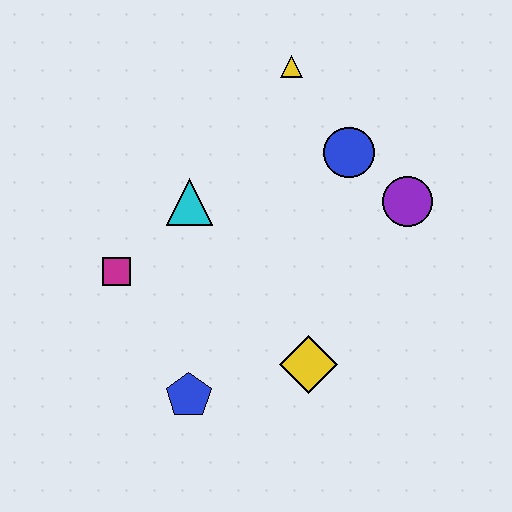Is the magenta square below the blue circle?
Yes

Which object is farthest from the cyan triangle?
The purple circle is farthest from the cyan triangle.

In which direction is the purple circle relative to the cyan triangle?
The purple circle is to the right of the cyan triangle.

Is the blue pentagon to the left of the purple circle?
Yes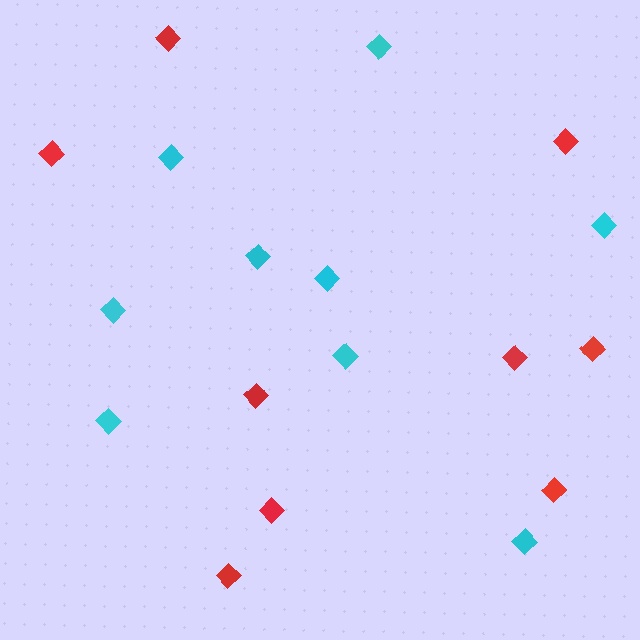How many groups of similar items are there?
There are 2 groups: one group of cyan diamonds (9) and one group of red diamonds (9).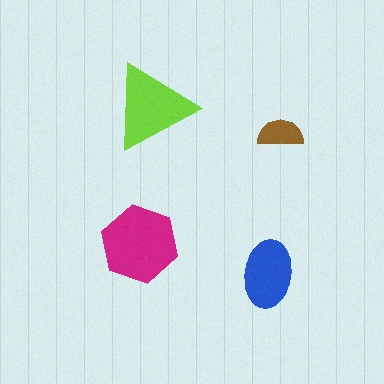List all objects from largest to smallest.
The magenta hexagon, the lime triangle, the blue ellipse, the brown semicircle.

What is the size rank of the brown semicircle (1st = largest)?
4th.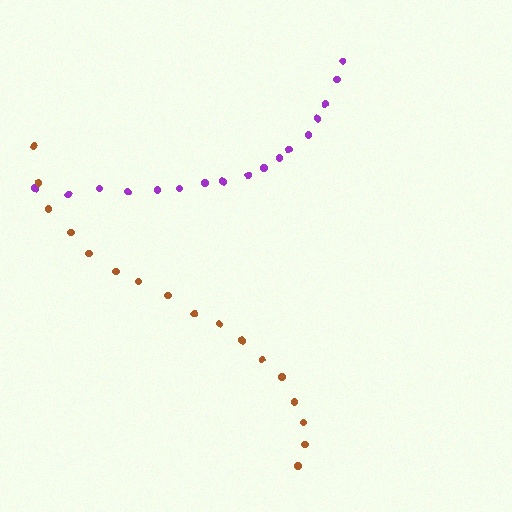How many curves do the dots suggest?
There are 2 distinct paths.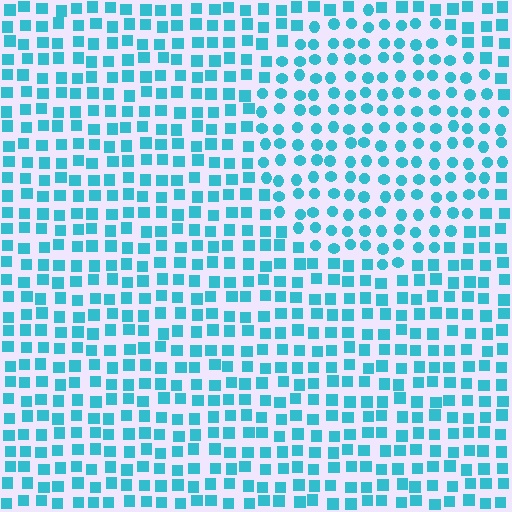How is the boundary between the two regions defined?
The boundary is defined by a change in element shape: circles inside vs. squares outside. All elements share the same color and spacing.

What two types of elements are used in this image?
The image uses circles inside the circle region and squares outside it.